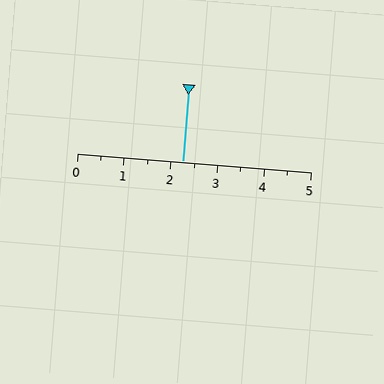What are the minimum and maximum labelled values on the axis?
The axis runs from 0 to 5.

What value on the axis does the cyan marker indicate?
The marker indicates approximately 2.2.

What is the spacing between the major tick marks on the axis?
The major ticks are spaced 1 apart.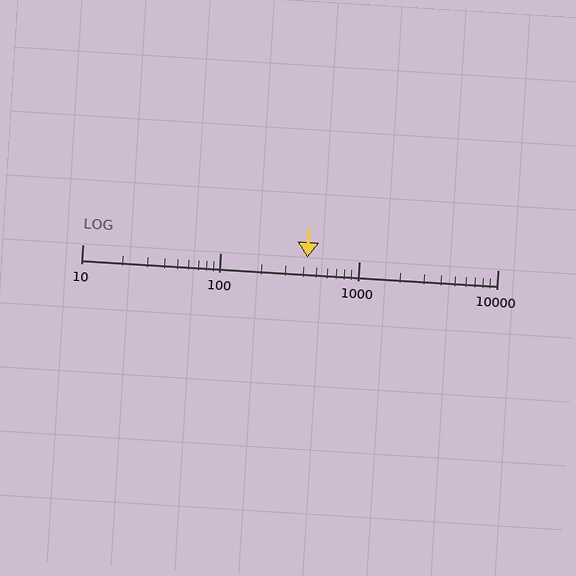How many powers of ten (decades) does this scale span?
The scale spans 3 decades, from 10 to 10000.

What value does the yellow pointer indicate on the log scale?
The pointer indicates approximately 420.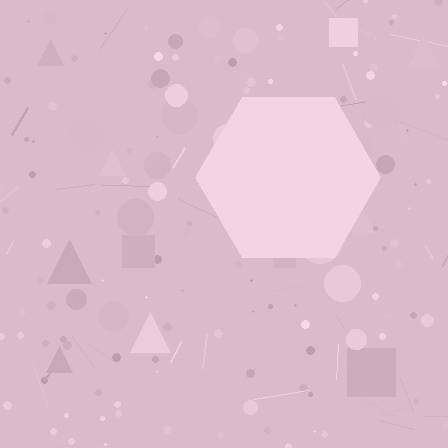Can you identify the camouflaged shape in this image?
The camouflaged shape is a hexagon.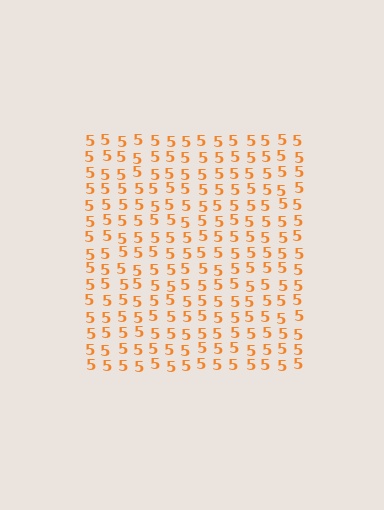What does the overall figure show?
The overall figure shows a square.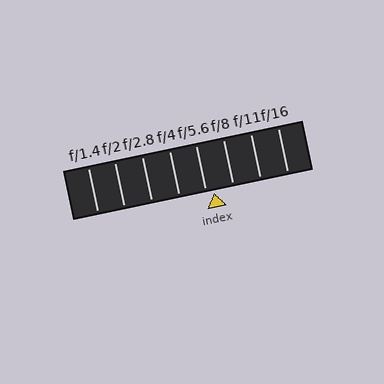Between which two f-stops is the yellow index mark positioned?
The index mark is between f/5.6 and f/8.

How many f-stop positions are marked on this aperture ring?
There are 8 f-stop positions marked.